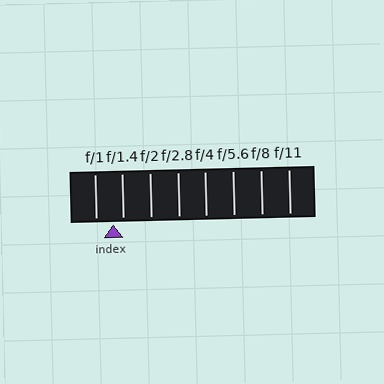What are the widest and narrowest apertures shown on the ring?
The widest aperture shown is f/1 and the narrowest is f/11.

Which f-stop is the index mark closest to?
The index mark is closest to f/1.4.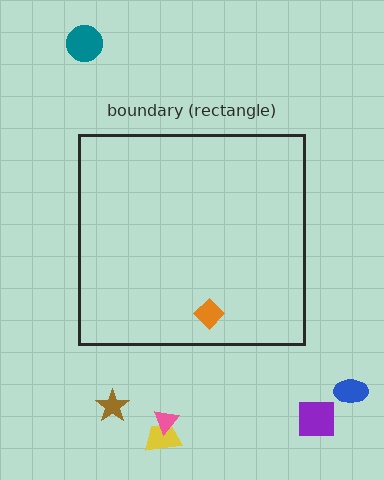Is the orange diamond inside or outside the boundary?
Inside.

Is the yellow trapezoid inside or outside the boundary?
Outside.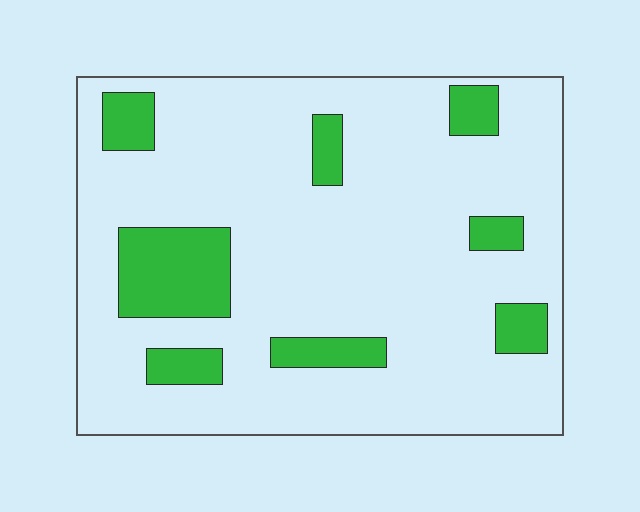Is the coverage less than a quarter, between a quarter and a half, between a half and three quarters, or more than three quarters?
Less than a quarter.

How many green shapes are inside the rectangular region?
8.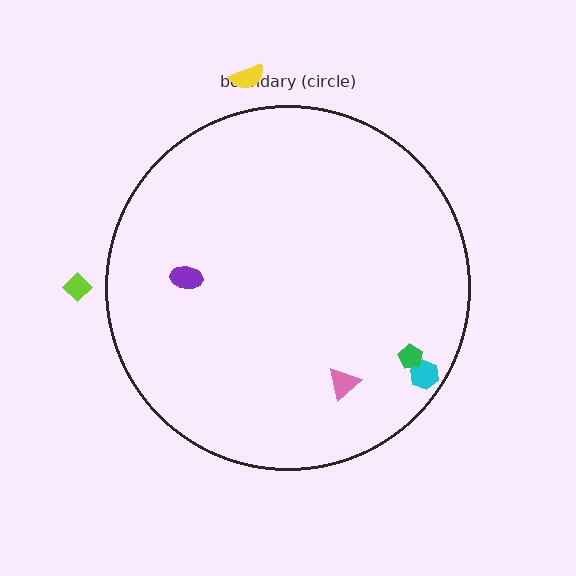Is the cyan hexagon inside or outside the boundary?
Inside.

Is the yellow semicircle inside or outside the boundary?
Outside.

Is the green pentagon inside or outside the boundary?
Inside.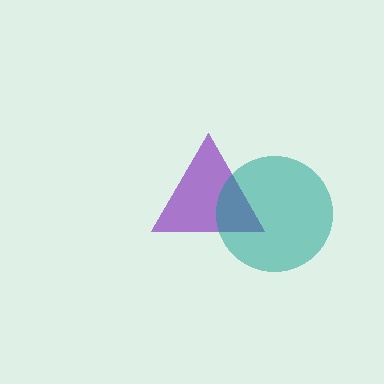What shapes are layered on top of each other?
The layered shapes are: a purple triangle, a teal circle.